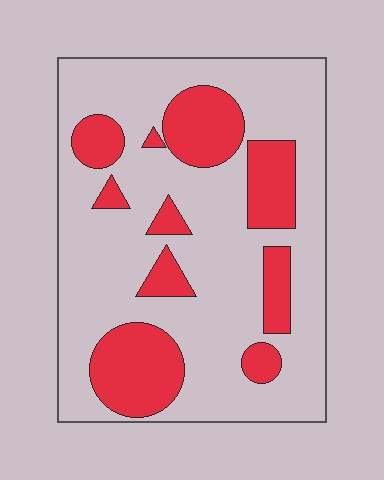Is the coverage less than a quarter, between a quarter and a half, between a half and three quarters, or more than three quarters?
Between a quarter and a half.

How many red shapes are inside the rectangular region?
10.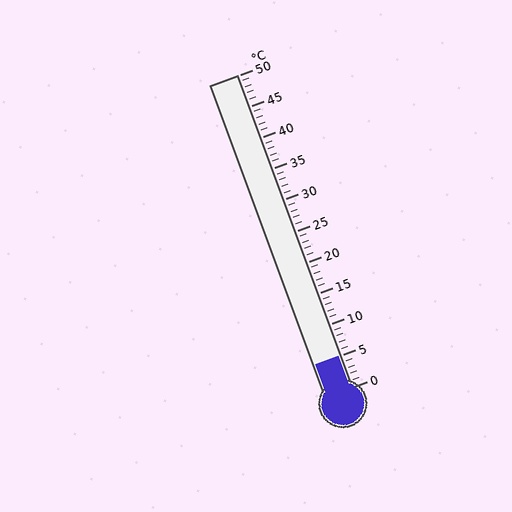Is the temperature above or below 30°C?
The temperature is below 30°C.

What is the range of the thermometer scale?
The thermometer scale ranges from 0°C to 50°C.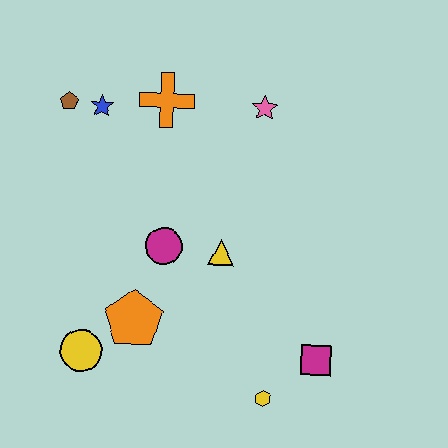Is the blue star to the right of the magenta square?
No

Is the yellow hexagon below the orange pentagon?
Yes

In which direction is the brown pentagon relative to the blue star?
The brown pentagon is to the left of the blue star.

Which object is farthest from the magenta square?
The brown pentagon is farthest from the magenta square.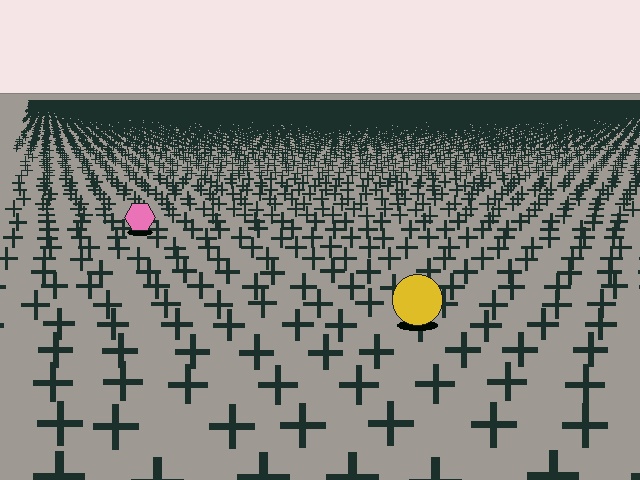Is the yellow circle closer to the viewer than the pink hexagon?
Yes. The yellow circle is closer — you can tell from the texture gradient: the ground texture is coarser near it.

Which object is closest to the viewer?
The yellow circle is closest. The texture marks near it are larger and more spread out.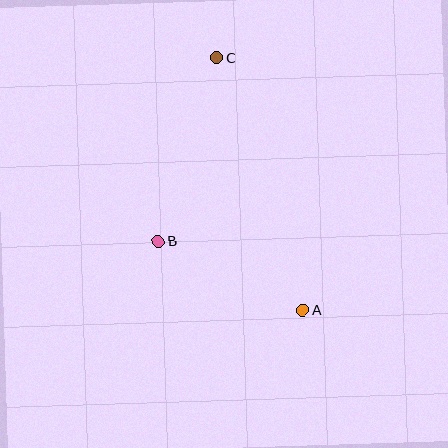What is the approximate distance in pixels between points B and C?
The distance between B and C is approximately 192 pixels.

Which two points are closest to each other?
Points A and B are closest to each other.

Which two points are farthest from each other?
Points A and C are farthest from each other.